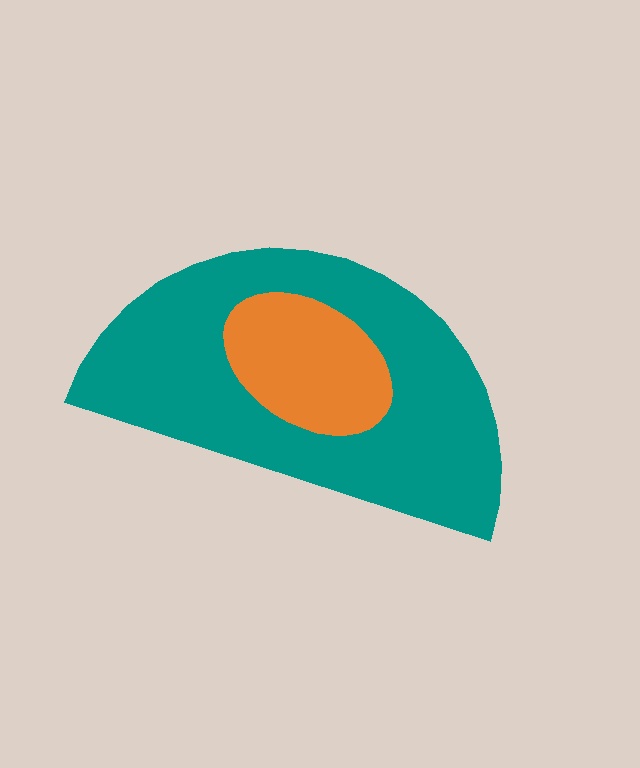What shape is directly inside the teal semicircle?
The orange ellipse.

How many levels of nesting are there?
2.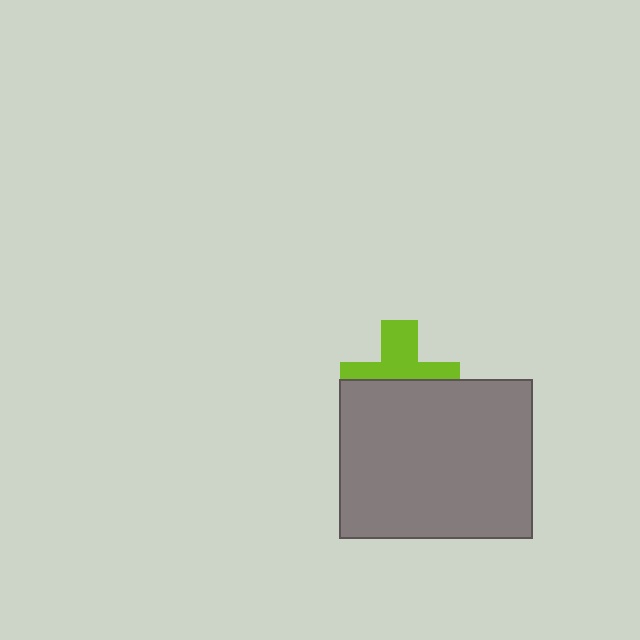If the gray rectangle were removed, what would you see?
You would see the complete lime cross.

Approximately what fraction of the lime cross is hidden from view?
Roughly 51% of the lime cross is hidden behind the gray rectangle.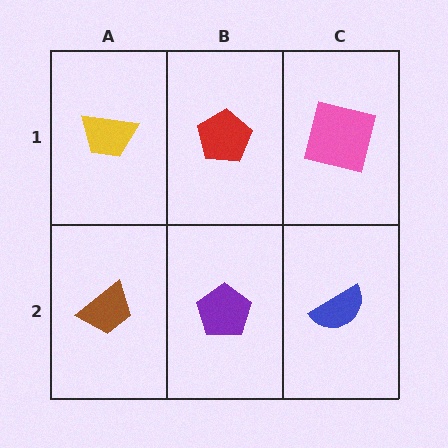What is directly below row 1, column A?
A brown trapezoid.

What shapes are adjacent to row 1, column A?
A brown trapezoid (row 2, column A), a red pentagon (row 1, column B).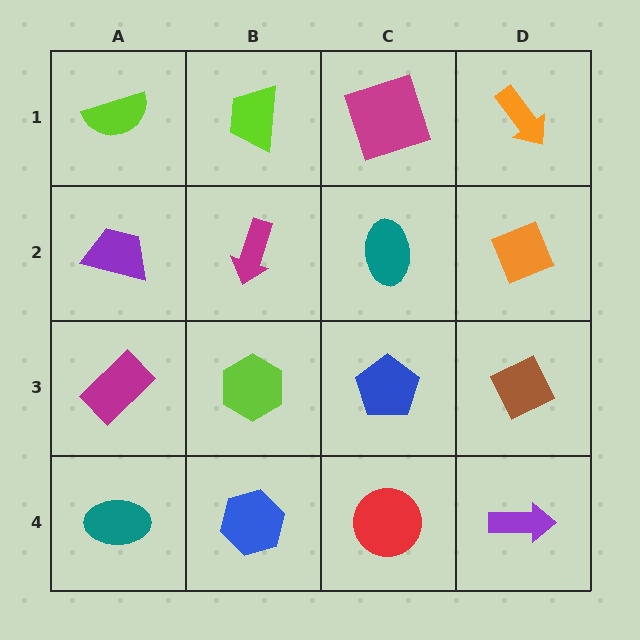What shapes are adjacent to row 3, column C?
A teal ellipse (row 2, column C), a red circle (row 4, column C), a lime hexagon (row 3, column B), a brown diamond (row 3, column D).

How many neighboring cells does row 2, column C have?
4.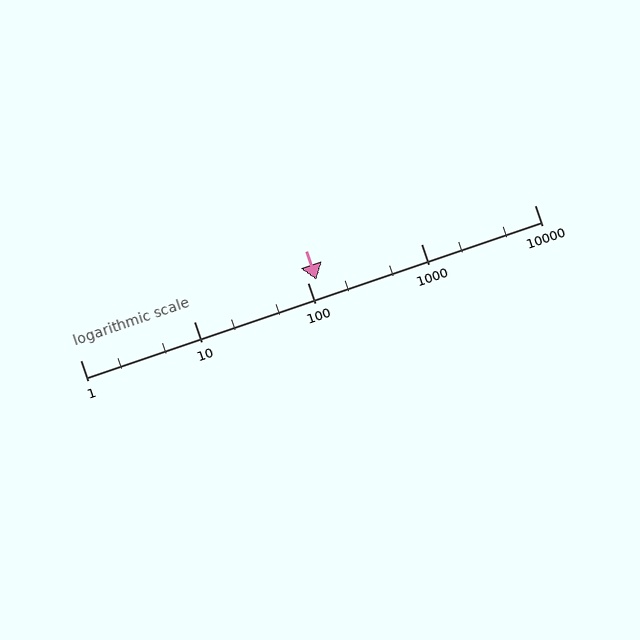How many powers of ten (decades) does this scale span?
The scale spans 4 decades, from 1 to 10000.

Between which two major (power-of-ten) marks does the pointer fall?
The pointer is between 100 and 1000.